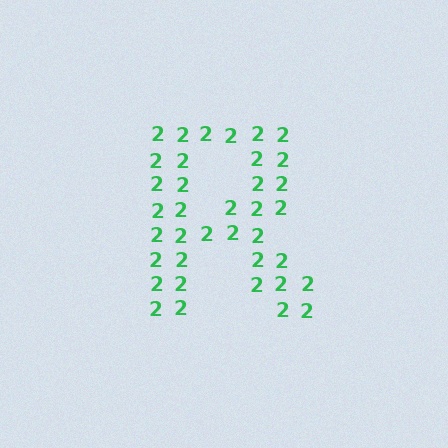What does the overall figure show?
The overall figure shows the letter R.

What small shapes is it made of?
It is made of small digit 2's.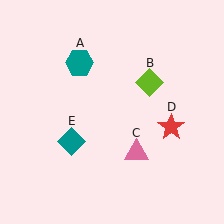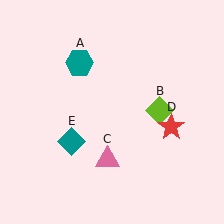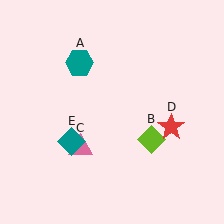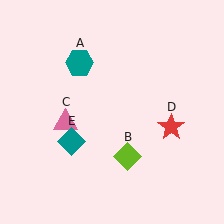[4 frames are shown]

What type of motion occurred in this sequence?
The lime diamond (object B), pink triangle (object C) rotated clockwise around the center of the scene.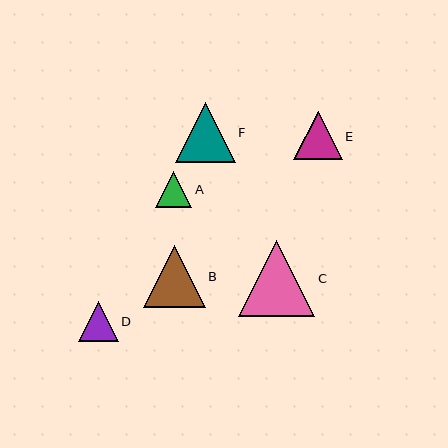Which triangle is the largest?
Triangle C is the largest with a size of approximately 76 pixels.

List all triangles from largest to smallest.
From largest to smallest: C, B, F, E, D, A.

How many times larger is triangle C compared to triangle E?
Triangle C is approximately 1.6 times the size of triangle E.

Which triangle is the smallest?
Triangle A is the smallest with a size of approximately 36 pixels.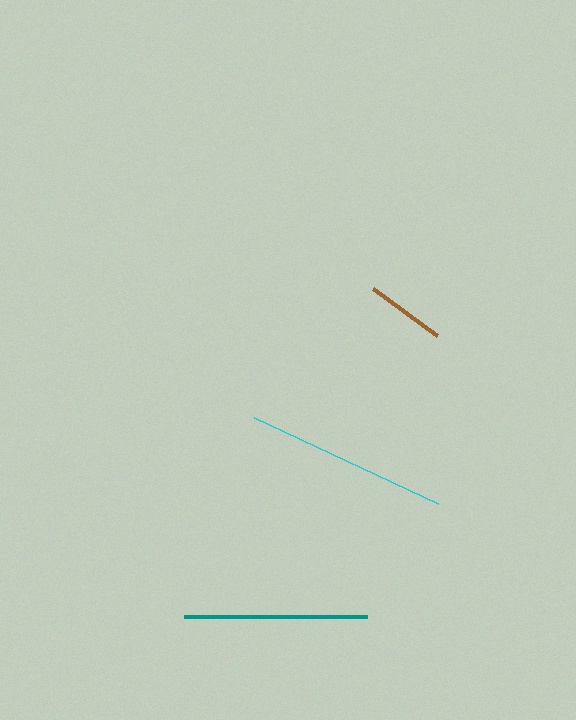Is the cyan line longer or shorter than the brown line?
The cyan line is longer than the brown line.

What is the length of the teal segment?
The teal segment is approximately 182 pixels long.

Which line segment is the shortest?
The brown line is the shortest at approximately 79 pixels.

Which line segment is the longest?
The cyan line is the longest at approximately 203 pixels.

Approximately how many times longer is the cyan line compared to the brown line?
The cyan line is approximately 2.6 times the length of the brown line.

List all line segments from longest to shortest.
From longest to shortest: cyan, teal, brown.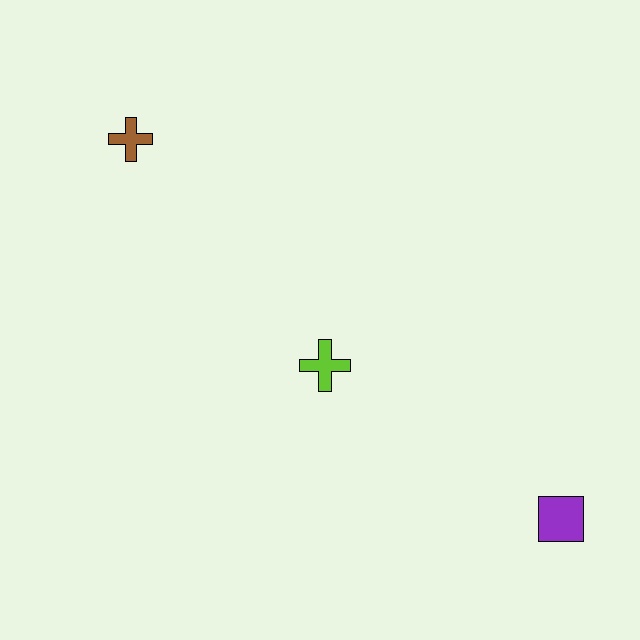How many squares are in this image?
There is 1 square.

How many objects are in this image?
There are 3 objects.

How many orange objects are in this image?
There are no orange objects.